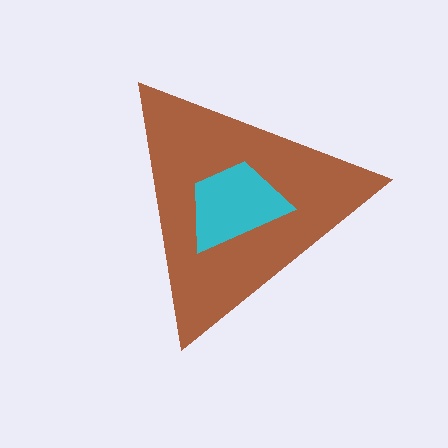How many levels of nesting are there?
2.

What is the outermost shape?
The brown triangle.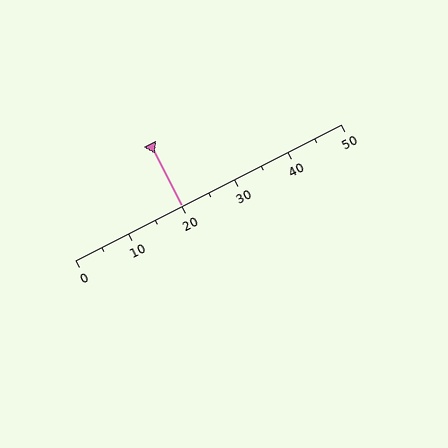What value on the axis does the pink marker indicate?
The marker indicates approximately 20.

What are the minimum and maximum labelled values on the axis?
The axis runs from 0 to 50.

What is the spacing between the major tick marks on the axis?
The major ticks are spaced 10 apart.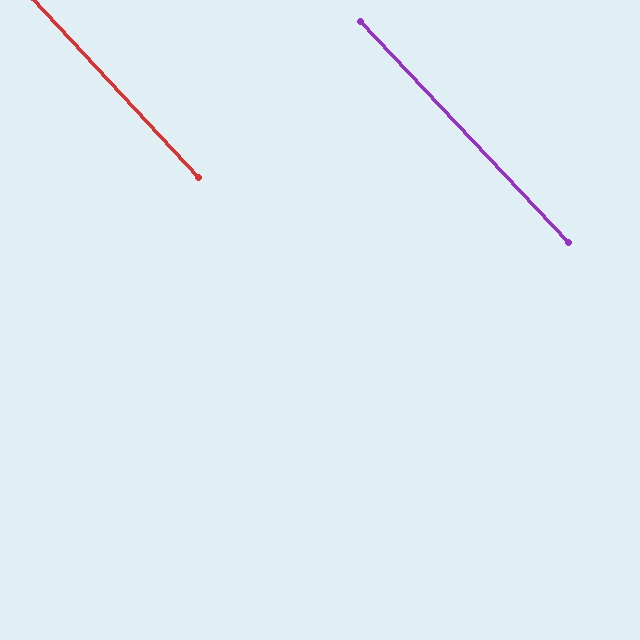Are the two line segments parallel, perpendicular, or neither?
Parallel — their directions differ by only 0.5°.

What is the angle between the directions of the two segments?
Approximately 1 degree.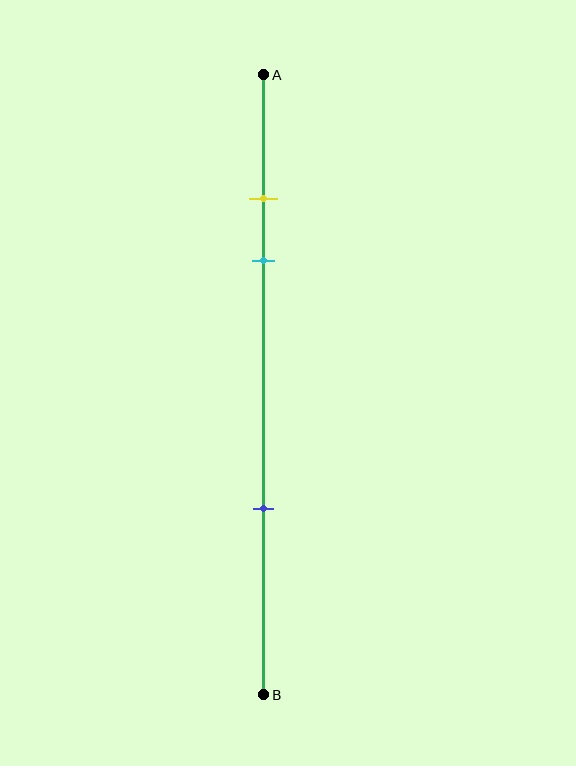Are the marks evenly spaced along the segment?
No, the marks are not evenly spaced.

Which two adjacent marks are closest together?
The yellow and cyan marks are the closest adjacent pair.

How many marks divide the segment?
There are 3 marks dividing the segment.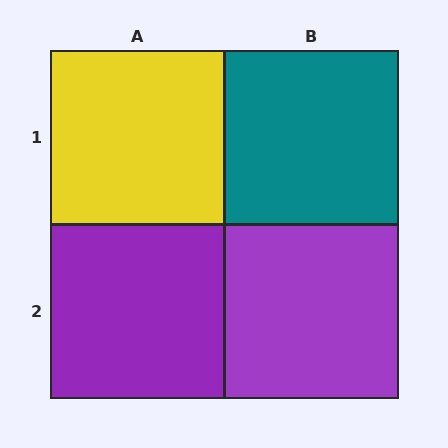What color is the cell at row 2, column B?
Purple.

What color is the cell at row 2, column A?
Purple.